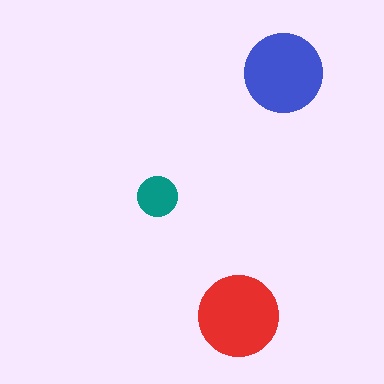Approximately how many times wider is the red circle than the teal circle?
About 2 times wider.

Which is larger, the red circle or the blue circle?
The red one.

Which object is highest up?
The blue circle is topmost.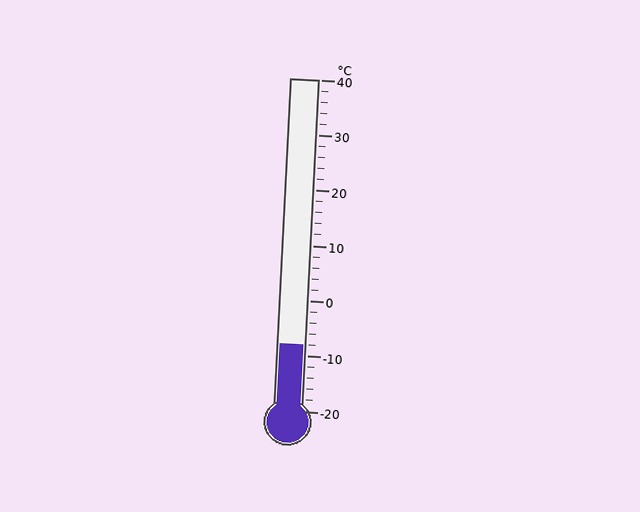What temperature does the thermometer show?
The thermometer shows approximately -8°C.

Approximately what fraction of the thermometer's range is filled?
The thermometer is filled to approximately 20% of its range.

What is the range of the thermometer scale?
The thermometer scale ranges from -20°C to 40°C.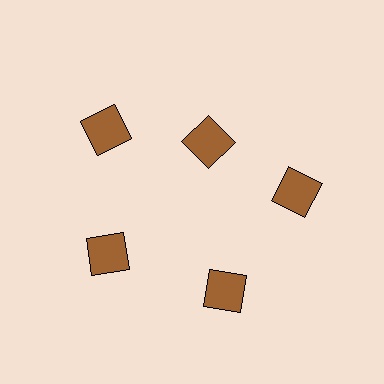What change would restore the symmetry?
The symmetry would be restored by moving it outward, back onto the ring so that all 5 squares sit at equal angles and equal distance from the center.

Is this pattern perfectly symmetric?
No. The 5 brown squares are arranged in a ring, but one element near the 1 o'clock position is pulled inward toward the center, breaking the 5-fold rotational symmetry.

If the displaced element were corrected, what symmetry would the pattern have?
It would have 5-fold rotational symmetry — the pattern would map onto itself every 72 degrees.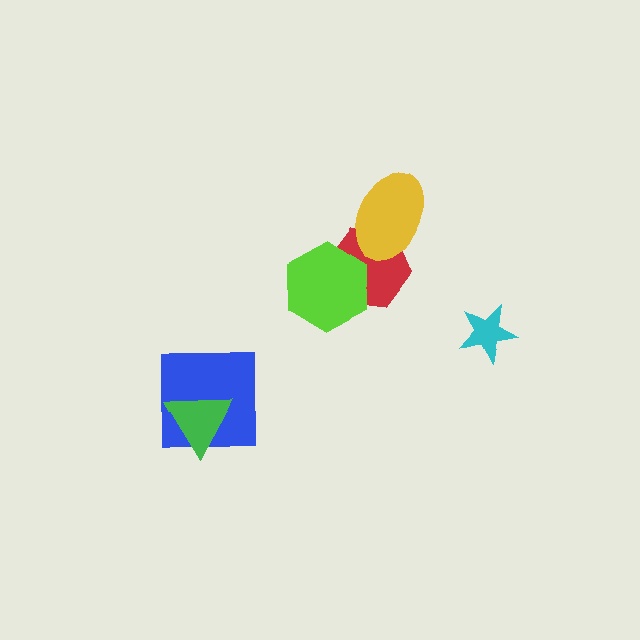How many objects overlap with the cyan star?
0 objects overlap with the cyan star.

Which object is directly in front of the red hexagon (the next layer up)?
The yellow ellipse is directly in front of the red hexagon.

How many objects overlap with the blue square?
1 object overlaps with the blue square.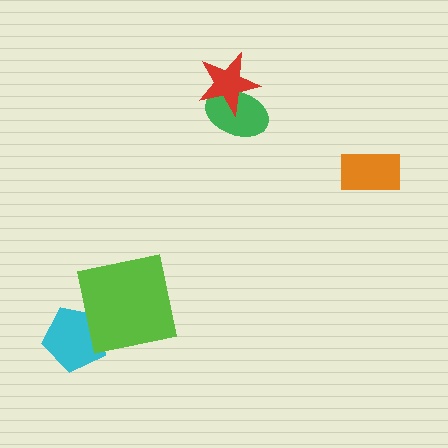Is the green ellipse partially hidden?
Yes, it is partially covered by another shape.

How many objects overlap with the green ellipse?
1 object overlaps with the green ellipse.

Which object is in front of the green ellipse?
The red star is in front of the green ellipse.